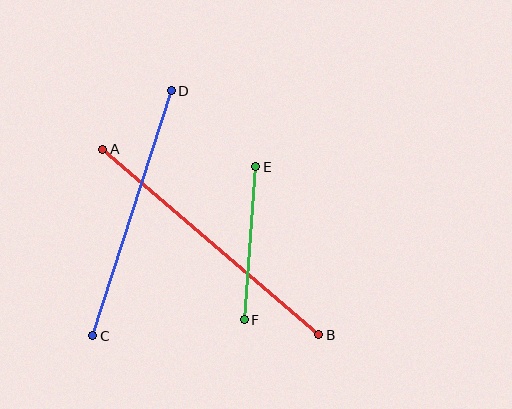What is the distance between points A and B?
The distance is approximately 284 pixels.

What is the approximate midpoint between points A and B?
The midpoint is at approximately (211, 242) pixels.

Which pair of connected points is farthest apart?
Points A and B are farthest apart.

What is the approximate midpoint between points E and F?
The midpoint is at approximately (250, 243) pixels.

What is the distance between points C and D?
The distance is approximately 257 pixels.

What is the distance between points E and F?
The distance is approximately 154 pixels.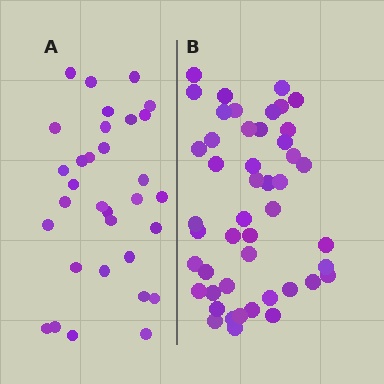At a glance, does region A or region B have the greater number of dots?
Region B (the right region) has more dots.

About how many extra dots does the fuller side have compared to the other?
Region B has approximately 15 more dots than region A.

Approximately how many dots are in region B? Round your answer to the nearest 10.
About 50 dots. (The exact count is 47, which rounds to 50.)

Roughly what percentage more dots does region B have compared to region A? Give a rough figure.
About 45% more.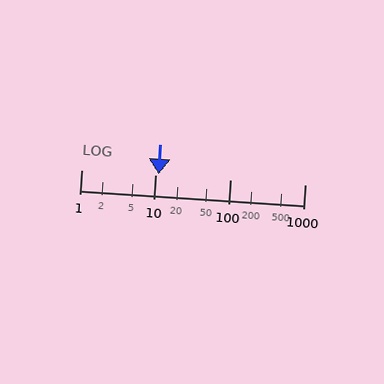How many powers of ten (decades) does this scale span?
The scale spans 3 decades, from 1 to 1000.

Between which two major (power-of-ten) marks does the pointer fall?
The pointer is between 10 and 100.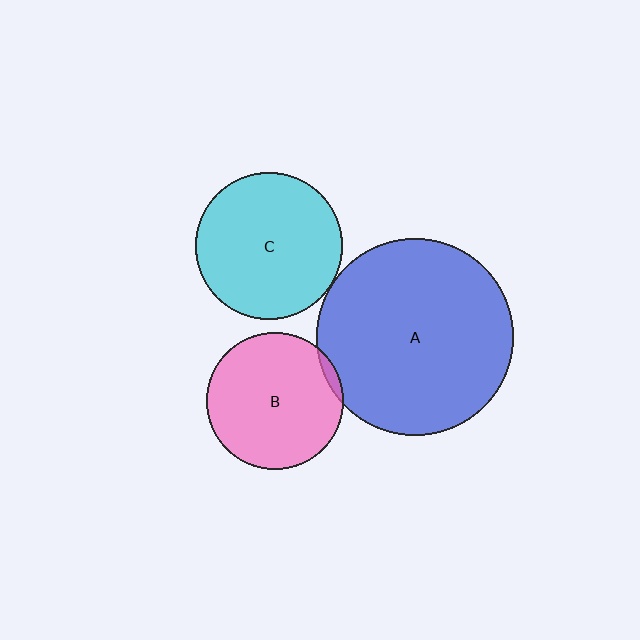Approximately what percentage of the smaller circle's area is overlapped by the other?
Approximately 5%.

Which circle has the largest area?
Circle A (blue).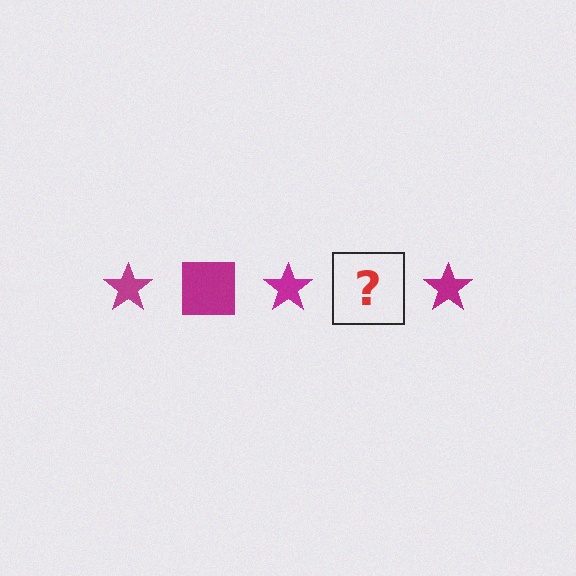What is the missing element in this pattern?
The missing element is a magenta square.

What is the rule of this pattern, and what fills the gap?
The rule is that the pattern cycles through star, square shapes in magenta. The gap should be filled with a magenta square.